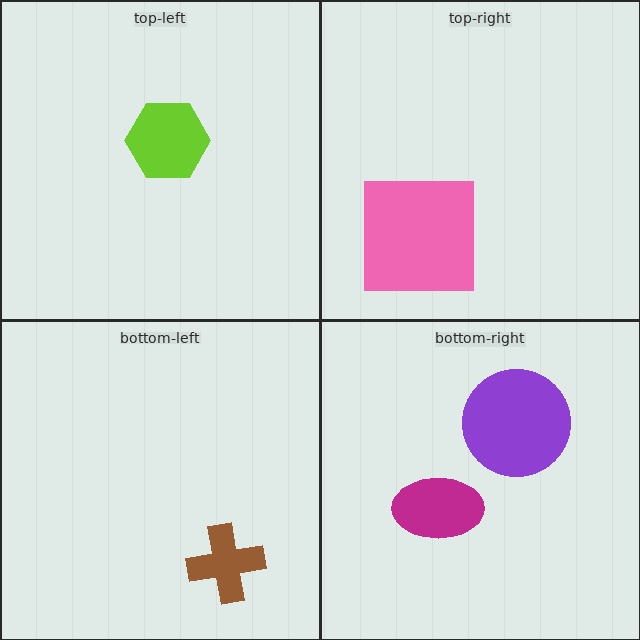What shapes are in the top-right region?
The pink square.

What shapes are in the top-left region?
The lime hexagon.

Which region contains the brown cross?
The bottom-left region.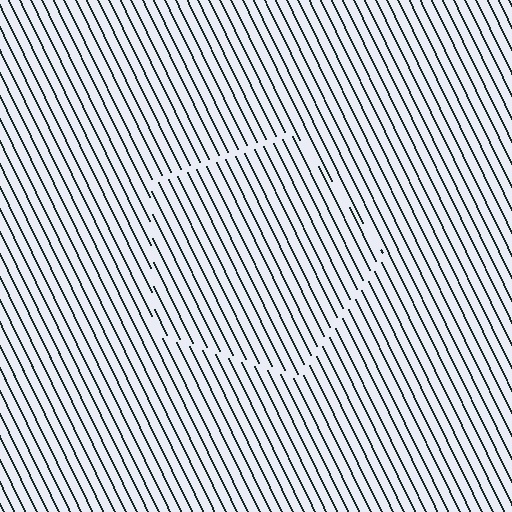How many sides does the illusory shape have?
5 sides — the line-ends trace a pentagon.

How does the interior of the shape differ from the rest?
The interior of the shape contains the same grating, shifted by half a period — the contour is defined by the phase discontinuity where line-ends from the inner and outer gratings abut.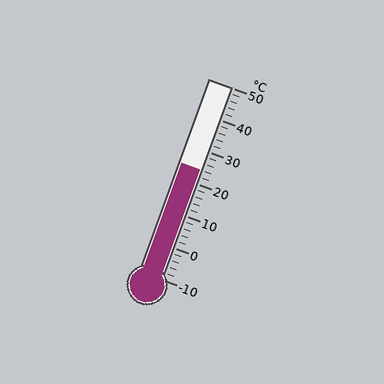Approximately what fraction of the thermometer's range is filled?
The thermometer is filled to approximately 55% of its range.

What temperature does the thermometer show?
The thermometer shows approximately 24°C.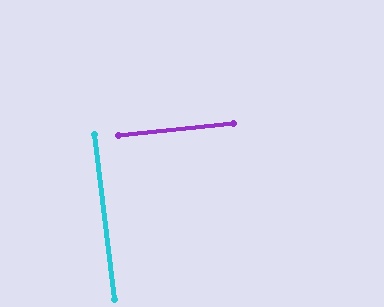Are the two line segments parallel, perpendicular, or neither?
Perpendicular — they meet at approximately 89°.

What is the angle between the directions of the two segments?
Approximately 89 degrees.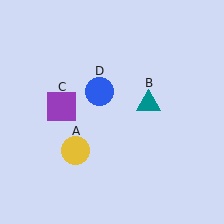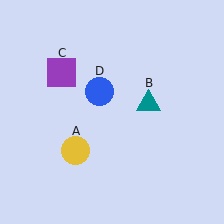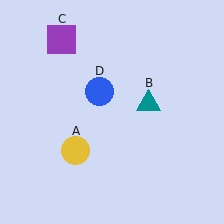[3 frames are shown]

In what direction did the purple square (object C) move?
The purple square (object C) moved up.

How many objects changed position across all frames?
1 object changed position: purple square (object C).